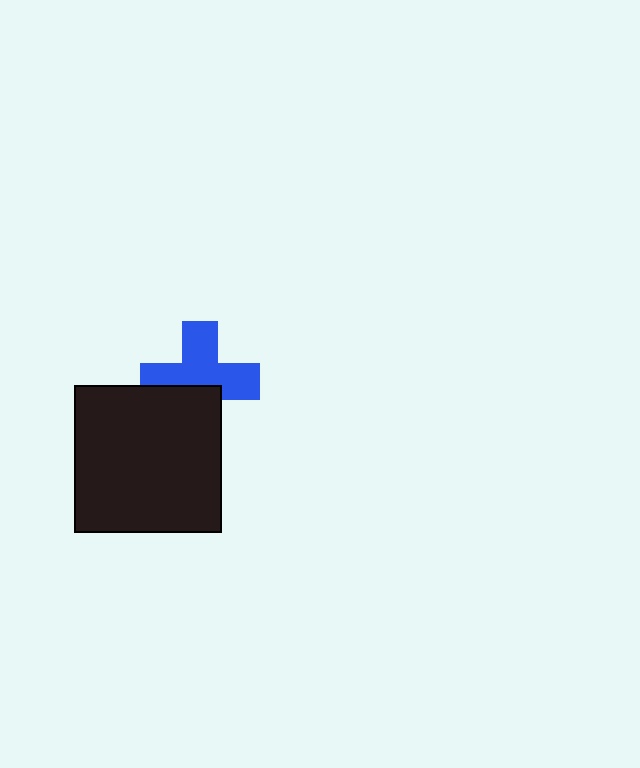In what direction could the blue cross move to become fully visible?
The blue cross could move up. That would shift it out from behind the black square entirely.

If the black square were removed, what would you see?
You would see the complete blue cross.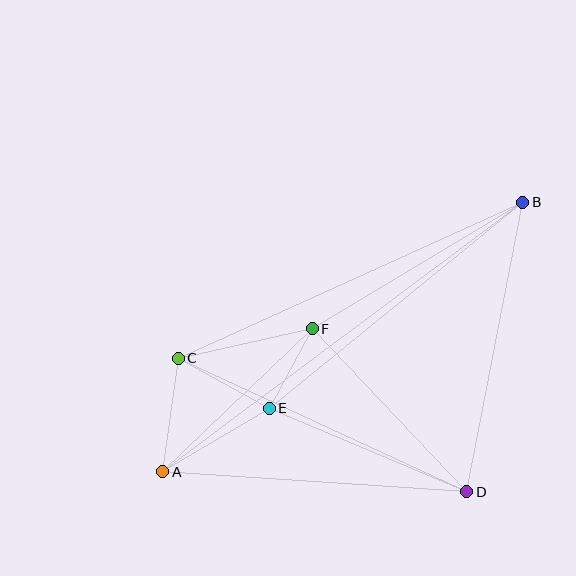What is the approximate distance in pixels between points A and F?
The distance between A and F is approximately 207 pixels.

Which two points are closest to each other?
Points E and F are closest to each other.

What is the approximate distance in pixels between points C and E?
The distance between C and E is approximately 104 pixels.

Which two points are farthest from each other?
Points A and B are farthest from each other.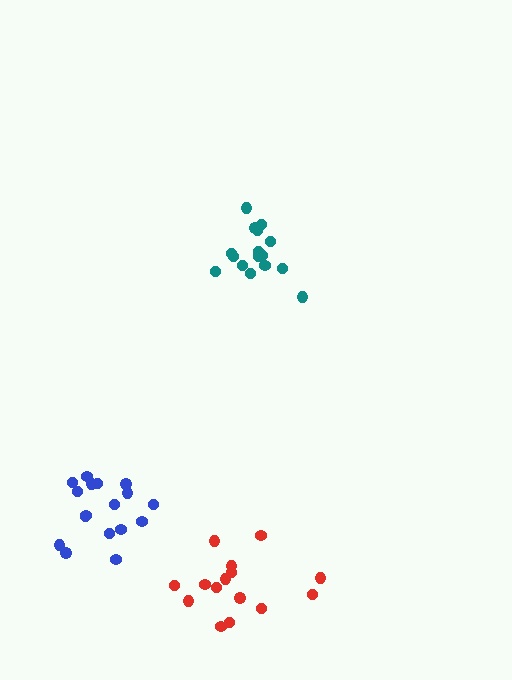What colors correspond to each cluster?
The clusters are colored: teal, blue, red.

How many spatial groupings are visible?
There are 3 spatial groupings.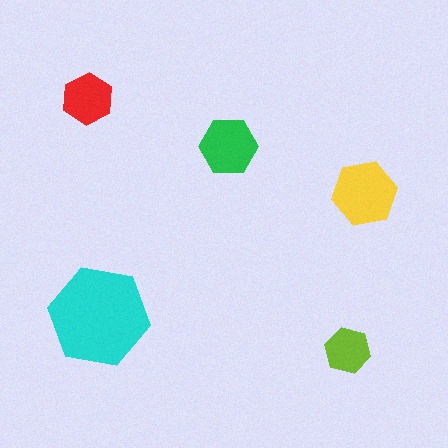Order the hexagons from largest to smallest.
the cyan one, the yellow one, the green one, the red one, the lime one.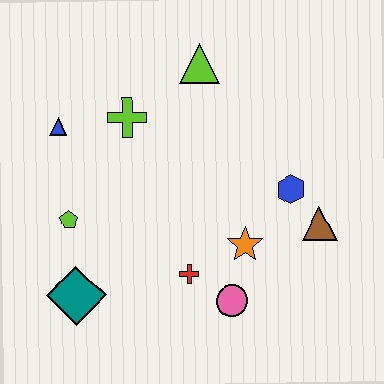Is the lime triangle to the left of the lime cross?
No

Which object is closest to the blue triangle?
The lime cross is closest to the blue triangle.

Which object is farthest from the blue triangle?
The brown triangle is farthest from the blue triangle.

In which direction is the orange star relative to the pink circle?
The orange star is above the pink circle.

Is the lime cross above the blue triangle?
Yes